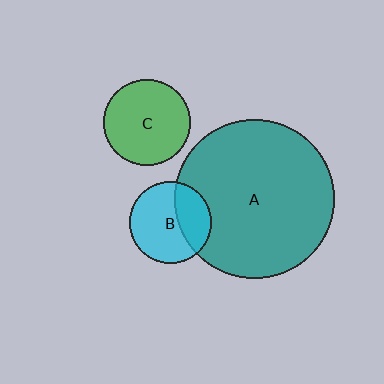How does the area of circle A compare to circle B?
Approximately 3.8 times.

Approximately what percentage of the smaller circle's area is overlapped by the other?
Approximately 35%.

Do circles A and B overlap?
Yes.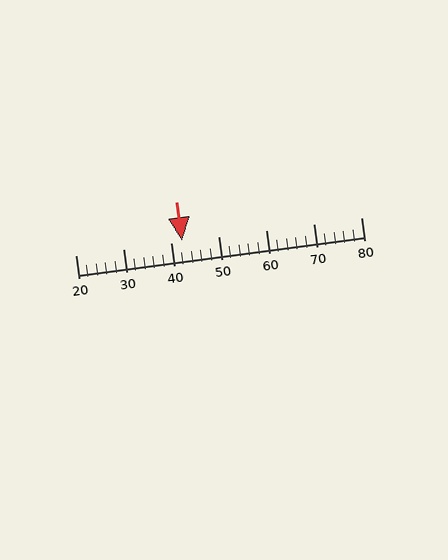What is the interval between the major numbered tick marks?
The major tick marks are spaced 10 units apart.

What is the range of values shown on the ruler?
The ruler shows values from 20 to 80.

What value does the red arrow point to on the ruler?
The red arrow points to approximately 42.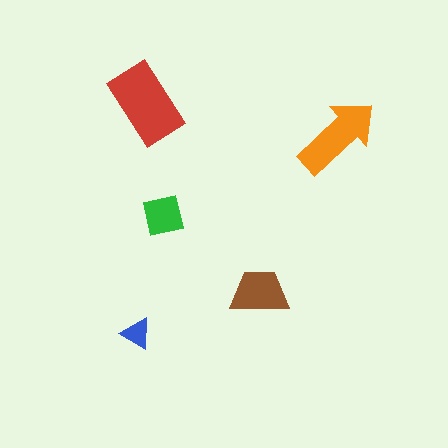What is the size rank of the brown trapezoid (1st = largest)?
3rd.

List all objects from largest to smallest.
The red rectangle, the orange arrow, the brown trapezoid, the green square, the blue triangle.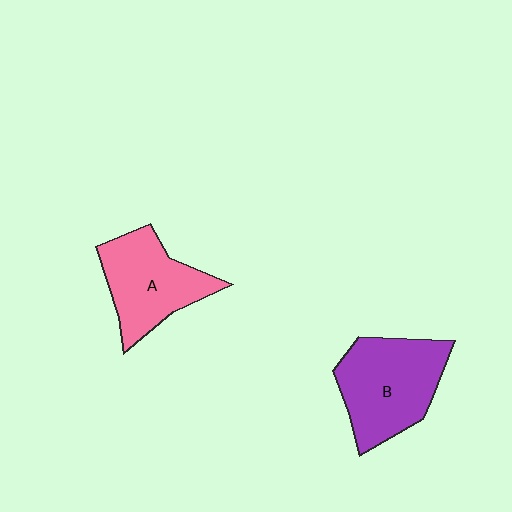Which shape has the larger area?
Shape B (purple).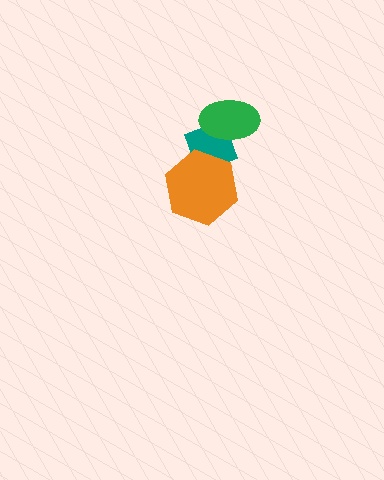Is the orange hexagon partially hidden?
No, no other shape covers it.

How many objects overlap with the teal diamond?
2 objects overlap with the teal diamond.